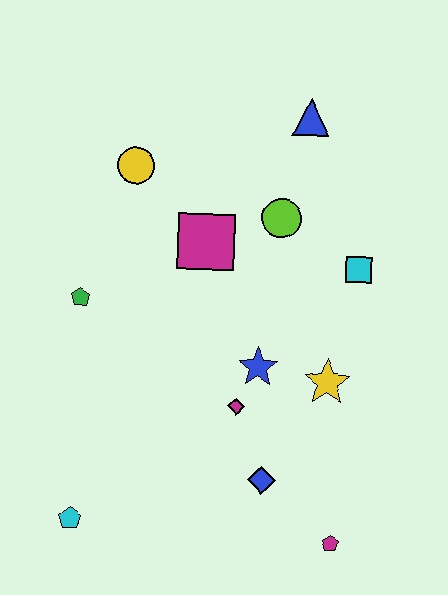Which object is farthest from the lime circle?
The cyan pentagon is farthest from the lime circle.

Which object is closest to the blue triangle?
The lime circle is closest to the blue triangle.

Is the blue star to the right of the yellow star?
No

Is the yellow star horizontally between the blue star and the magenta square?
No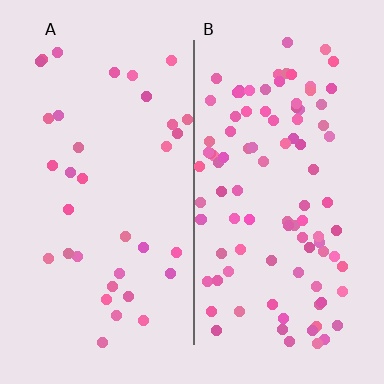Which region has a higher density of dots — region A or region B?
B (the right).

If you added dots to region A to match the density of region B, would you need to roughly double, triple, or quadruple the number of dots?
Approximately triple.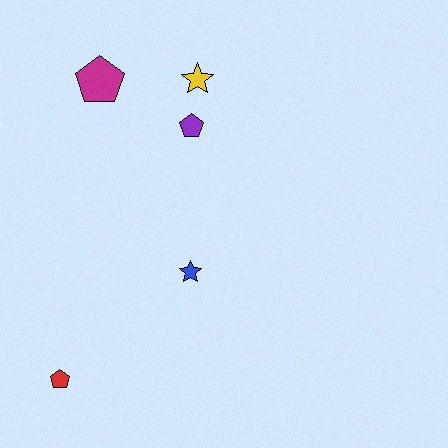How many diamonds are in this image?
There are no diamonds.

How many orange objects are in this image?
There are no orange objects.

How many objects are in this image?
There are 5 objects.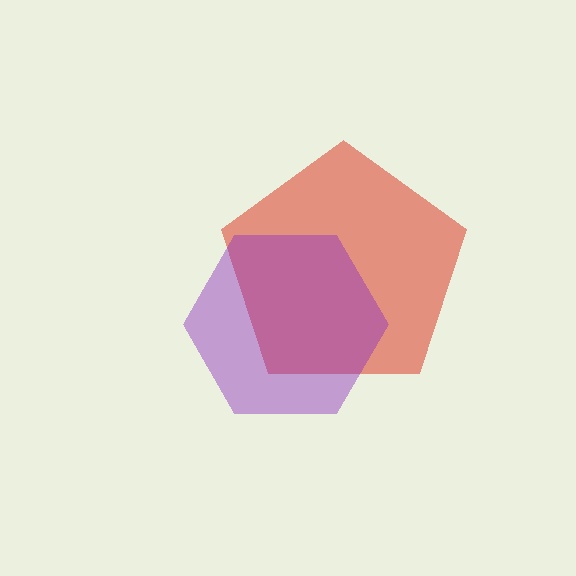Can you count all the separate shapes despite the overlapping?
Yes, there are 2 separate shapes.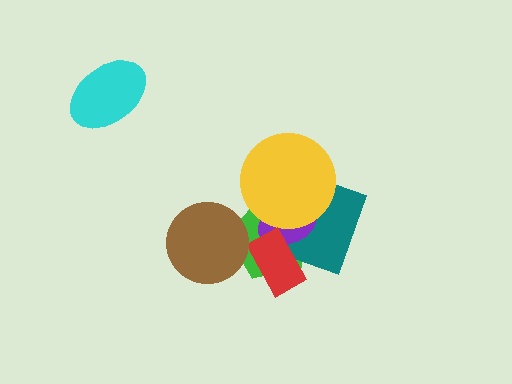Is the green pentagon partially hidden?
Yes, it is partially covered by another shape.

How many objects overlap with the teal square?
4 objects overlap with the teal square.